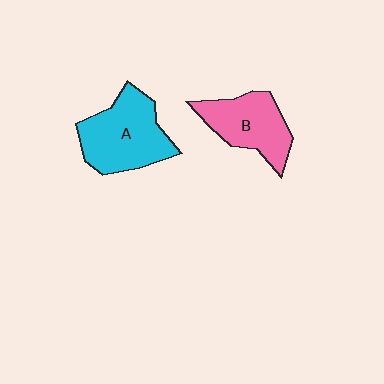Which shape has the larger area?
Shape A (cyan).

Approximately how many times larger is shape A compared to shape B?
Approximately 1.2 times.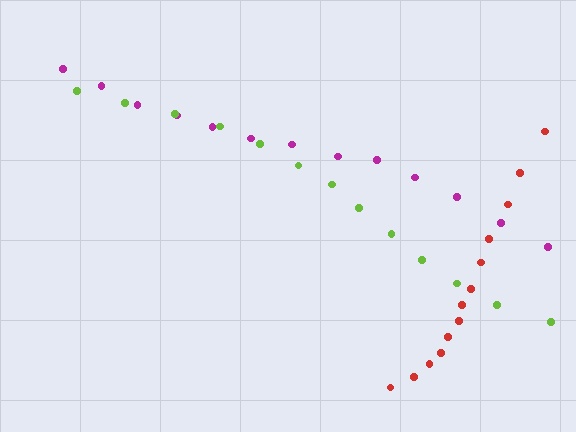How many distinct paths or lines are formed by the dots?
There are 3 distinct paths.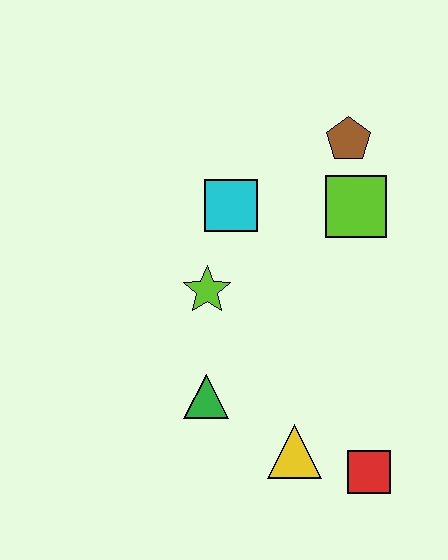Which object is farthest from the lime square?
The red square is farthest from the lime square.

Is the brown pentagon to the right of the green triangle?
Yes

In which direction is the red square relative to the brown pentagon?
The red square is below the brown pentagon.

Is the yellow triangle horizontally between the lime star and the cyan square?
No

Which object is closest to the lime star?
The cyan square is closest to the lime star.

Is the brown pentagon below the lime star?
No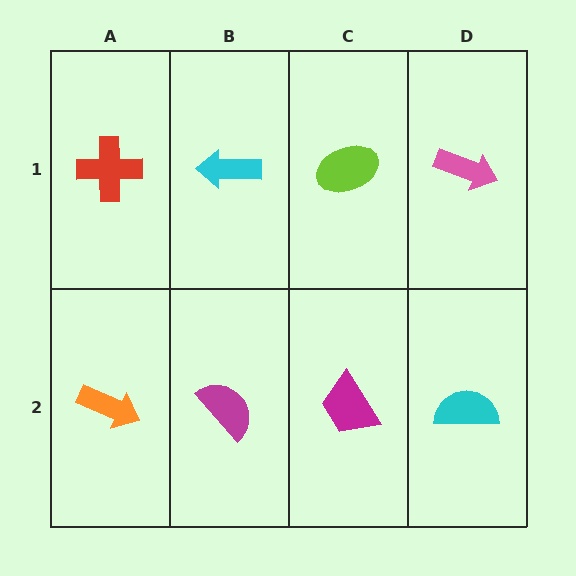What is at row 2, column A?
An orange arrow.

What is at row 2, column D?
A cyan semicircle.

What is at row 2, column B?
A magenta semicircle.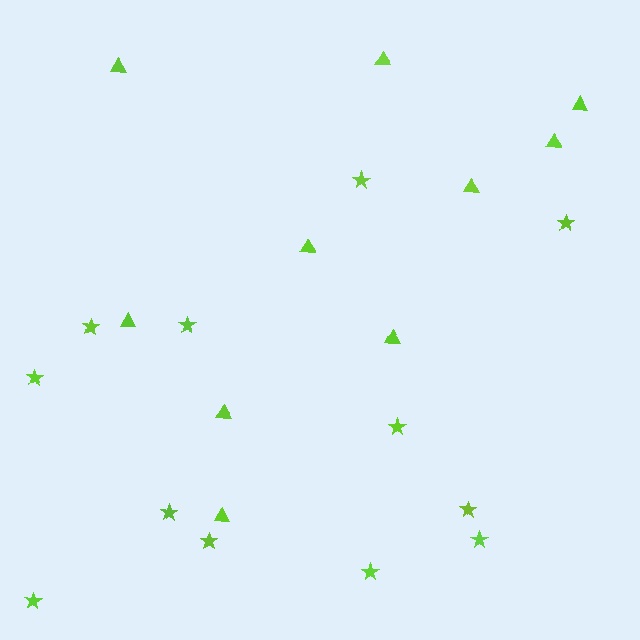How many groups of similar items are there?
There are 2 groups: one group of triangles (10) and one group of stars (12).